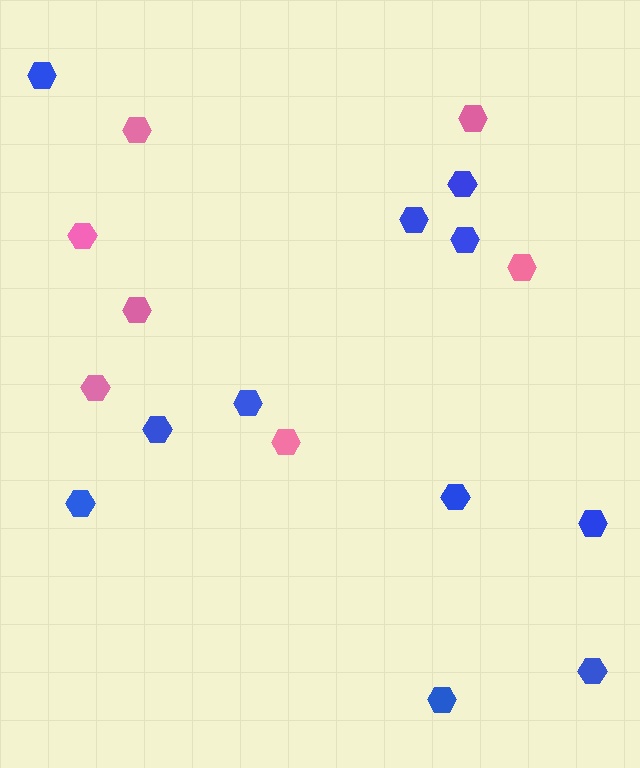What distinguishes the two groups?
There are 2 groups: one group of blue hexagons (11) and one group of pink hexagons (7).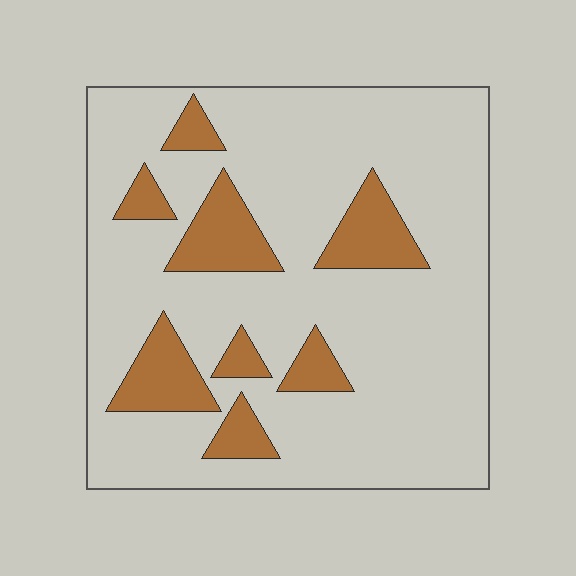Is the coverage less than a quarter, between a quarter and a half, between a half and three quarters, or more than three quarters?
Less than a quarter.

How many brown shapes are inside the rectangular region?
8.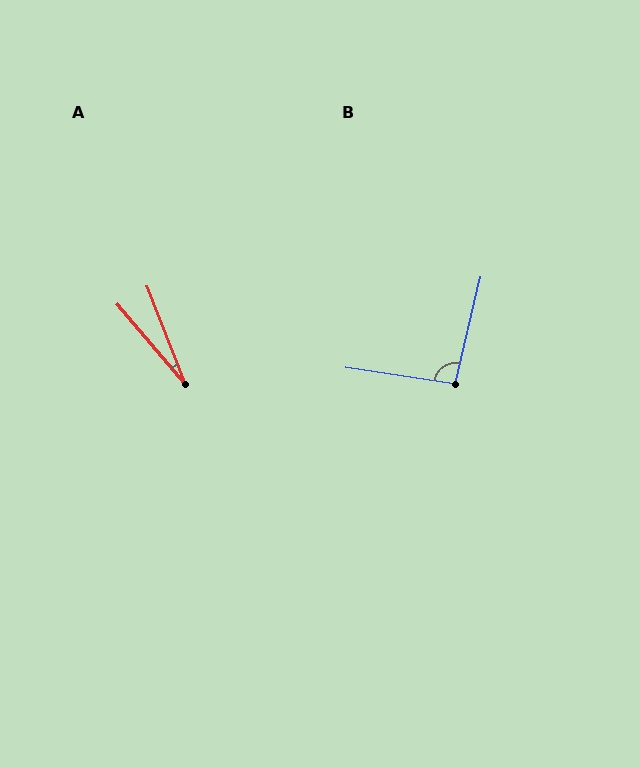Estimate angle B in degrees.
Approximately 94 degrees.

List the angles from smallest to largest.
A (19°), B (94°).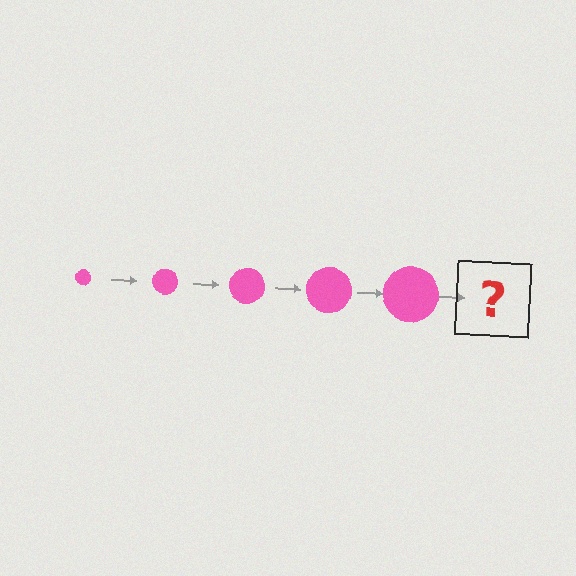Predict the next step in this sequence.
The next step is a pink circle, larger than the previous one.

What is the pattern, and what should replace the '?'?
The pattern is that the circle gets progressively larger each step. The '?' should be a pink circle, larger than the previous one.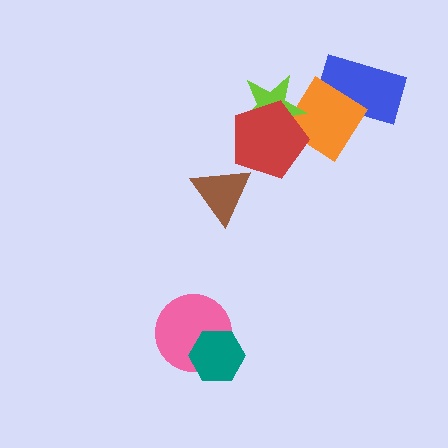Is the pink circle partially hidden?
Yes, it is partially covered by another shape.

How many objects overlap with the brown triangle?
0 objects overlap with the brown triangle.